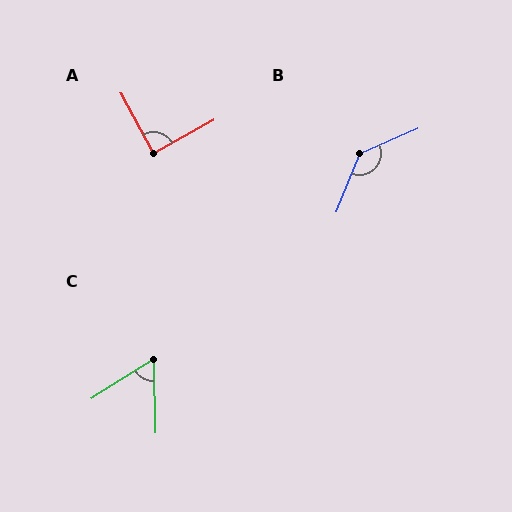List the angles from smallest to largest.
C (59°), A (90°), B (136°).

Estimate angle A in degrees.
Approximately 90 degrees.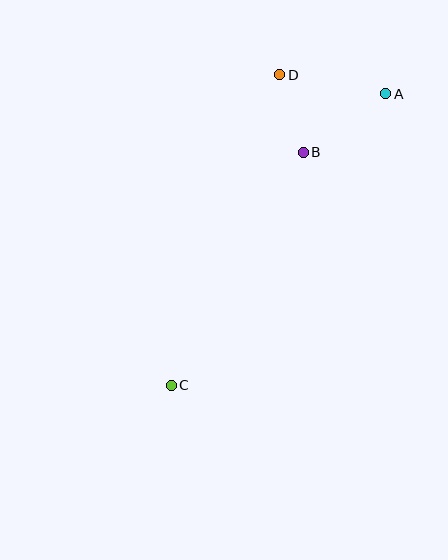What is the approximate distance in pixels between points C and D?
The distance between C and D is approximately 329 pixels.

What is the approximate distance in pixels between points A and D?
The distance between A and D is approximately 108 pixels.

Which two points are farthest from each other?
Points A and C are farthest from each other.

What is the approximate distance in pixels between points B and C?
The distance between B and C is approximately 268 pixels.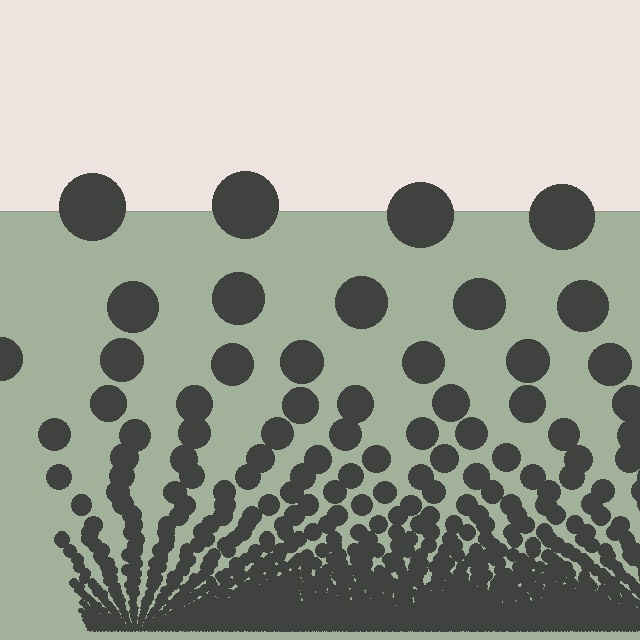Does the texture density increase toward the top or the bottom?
Density increases toward the bottom.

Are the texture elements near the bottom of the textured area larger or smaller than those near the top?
Smaller. The gradient is inverted — elements near the bottom are smaller and denser.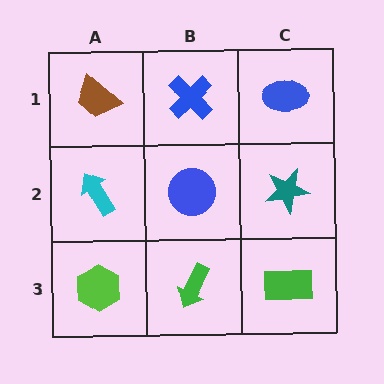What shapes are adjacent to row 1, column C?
A teal star (row 2, column C), a blue cross (row 1, column B).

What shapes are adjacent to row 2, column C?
A blue ellipse (row 1, column C), a green rectangle (row 3, column C), a blue circle (row 2, column B).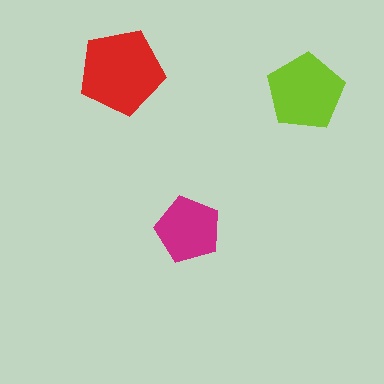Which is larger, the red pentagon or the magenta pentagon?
The red one.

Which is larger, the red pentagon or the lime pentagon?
The red one.